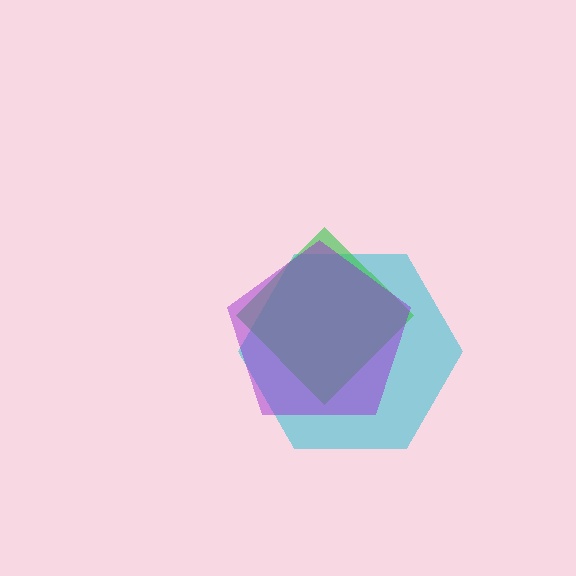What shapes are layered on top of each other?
The layered shapes are: a cyan hexagon, a green diamond, a purple pentagon.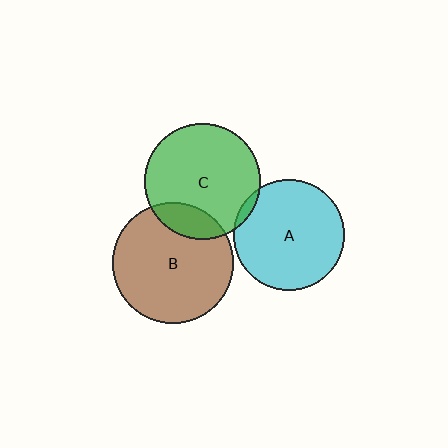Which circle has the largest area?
Circle B (brown).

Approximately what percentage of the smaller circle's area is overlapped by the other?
Approximately 5%.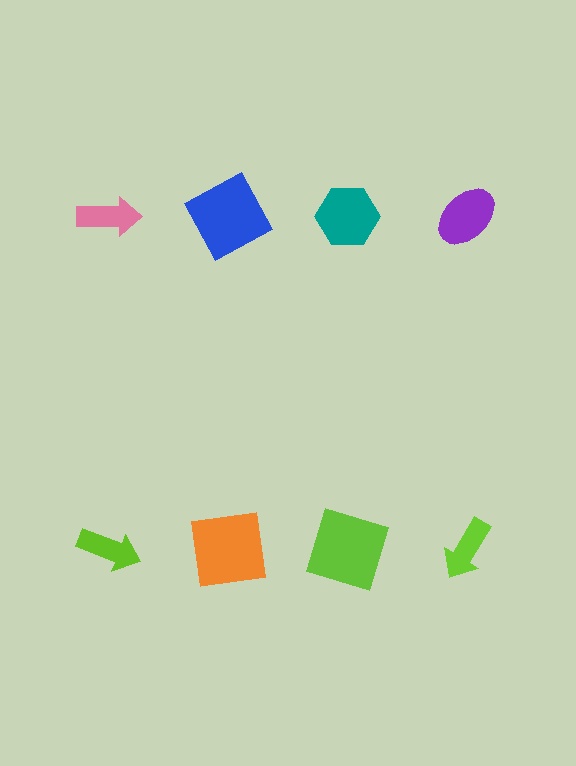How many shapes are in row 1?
4 shapes.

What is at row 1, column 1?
A pink arrow.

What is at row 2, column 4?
A lime arrow.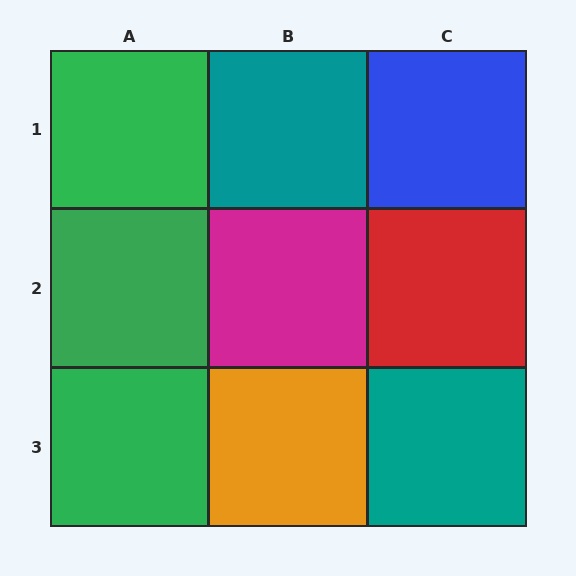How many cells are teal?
2 cells are teal.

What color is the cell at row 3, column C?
Teal.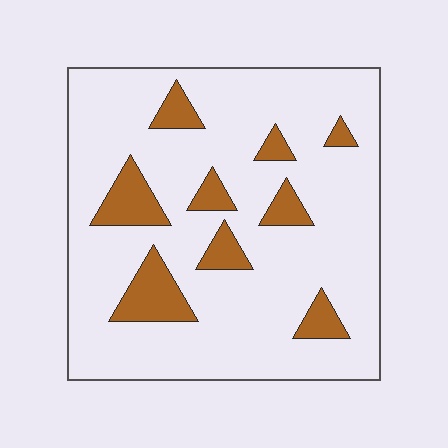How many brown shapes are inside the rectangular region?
9.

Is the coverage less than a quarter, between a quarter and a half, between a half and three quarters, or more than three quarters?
Less than a quarter.